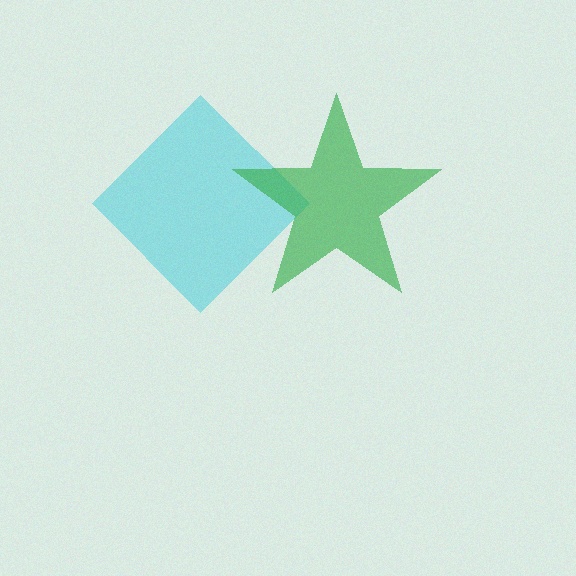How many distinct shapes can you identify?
There are 2 distinct shapes: a cyan diamond, a green star.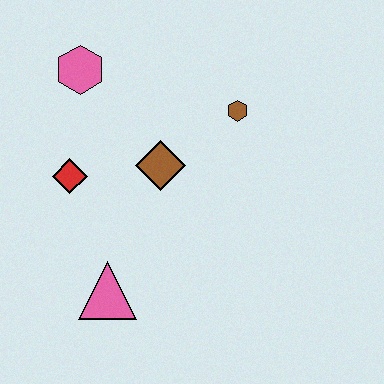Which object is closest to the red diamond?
The brown diamond is closest to the red diamond.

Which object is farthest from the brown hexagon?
The pink triangle is farthest from the brown hexagon.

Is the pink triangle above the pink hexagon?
No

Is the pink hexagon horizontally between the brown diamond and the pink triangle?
No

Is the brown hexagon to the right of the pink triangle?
Yes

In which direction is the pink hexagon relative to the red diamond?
The pink hexagon is above the red diamond.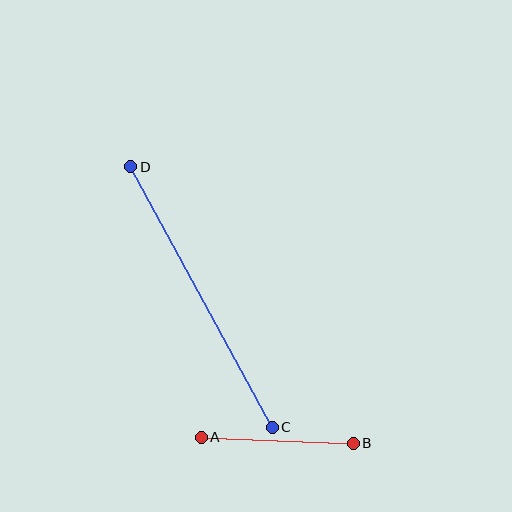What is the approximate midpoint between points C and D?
The midpoint is at approximately (201, 297) pixels.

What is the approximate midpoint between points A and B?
The midpoint is at approximately (277, 440) pixels.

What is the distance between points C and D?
The distance is approximately 296 pixels.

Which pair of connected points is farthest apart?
Points C and D are farthest apart.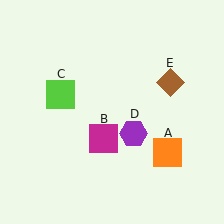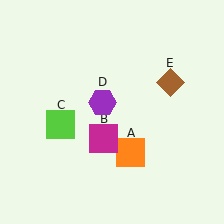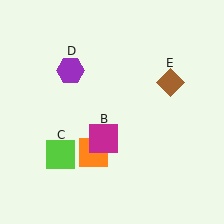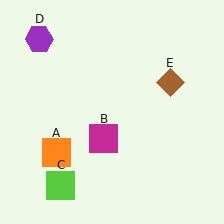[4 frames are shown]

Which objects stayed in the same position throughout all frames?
Magenta square (object B) and brown diamond (object E) remained stationary.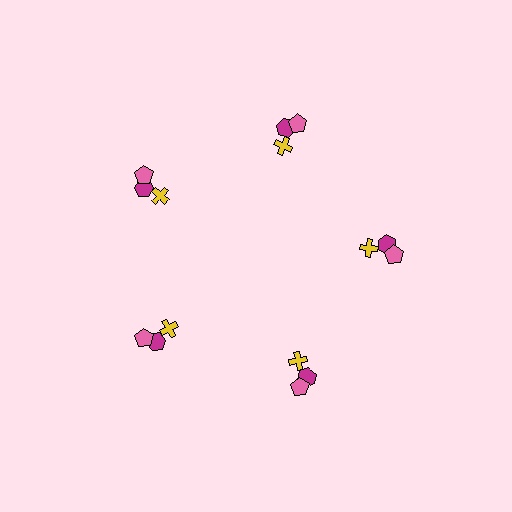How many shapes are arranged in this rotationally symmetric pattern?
There are 15 shapes, arranged in 5 groups of 3.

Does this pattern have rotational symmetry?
Yes, this pattern has 5-fold rotational symmetry. It looks the same after rotating 72 degrees around the center.